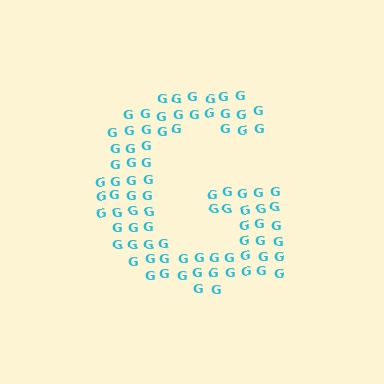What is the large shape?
The large shape is the letter G.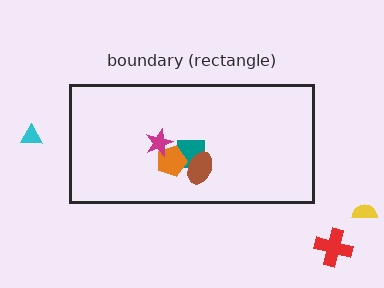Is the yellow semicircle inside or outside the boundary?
Outside.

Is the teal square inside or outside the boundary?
Inside.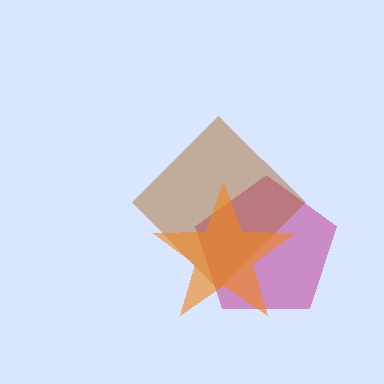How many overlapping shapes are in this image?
There are 3 overlapping shapes in the image.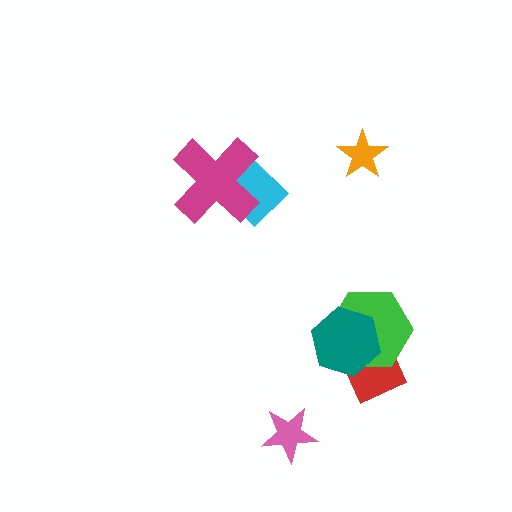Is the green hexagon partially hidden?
Yes, it is partially covered by another shape.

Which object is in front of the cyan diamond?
The magenta cross is in front of the cyan diamond.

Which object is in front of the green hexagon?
The teal hexagon is in front of the green hexagon.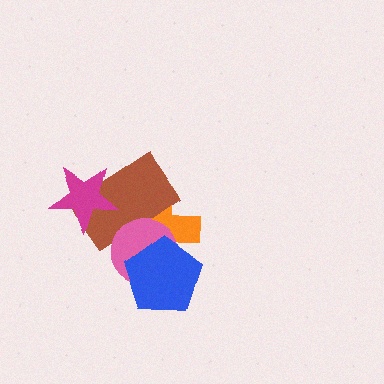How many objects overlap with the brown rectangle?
3 objects overlap with the brown rectangle.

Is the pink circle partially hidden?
Yes, it is partially covered by another shape.